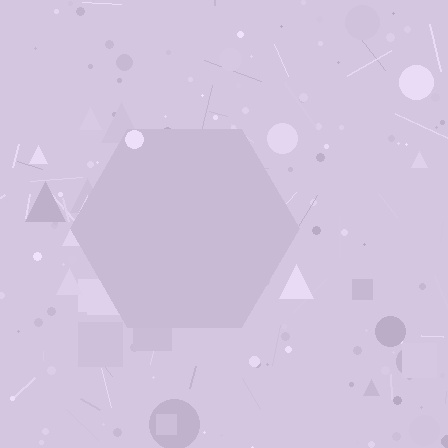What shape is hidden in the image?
A hexagon is hidden in the image.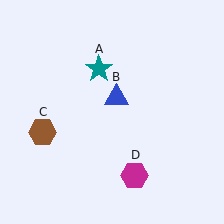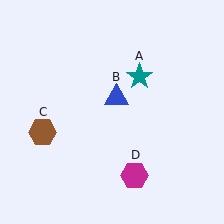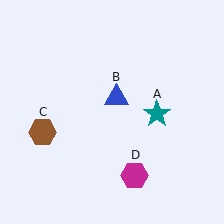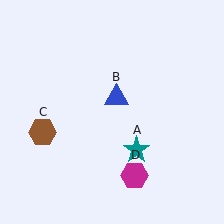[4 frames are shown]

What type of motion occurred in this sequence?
The teal star (object A) rotated clockwise around the center of the scene.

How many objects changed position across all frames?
1 object changed position: teal star (object A).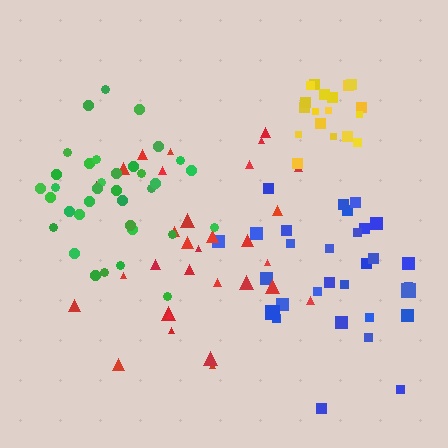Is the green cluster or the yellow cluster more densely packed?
Green.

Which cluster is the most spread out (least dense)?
Red.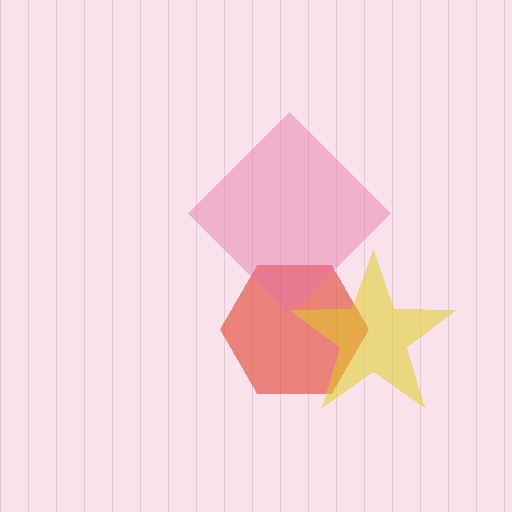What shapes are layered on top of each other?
The layered shapes are: a red hexagon, a pink diamond, a yellow star.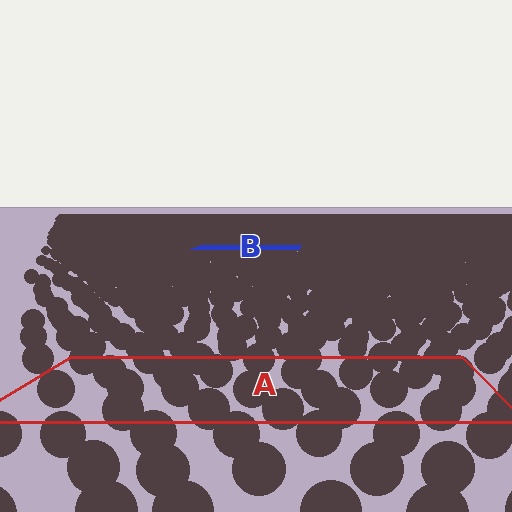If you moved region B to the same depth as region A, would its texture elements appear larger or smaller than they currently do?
They would appear larger. At a closer depth, the same texture elements are projected at a bigger on-screen size.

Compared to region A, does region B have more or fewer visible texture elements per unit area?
Region B has more texture elements per unit area — they are packed more densely because it is farther away.